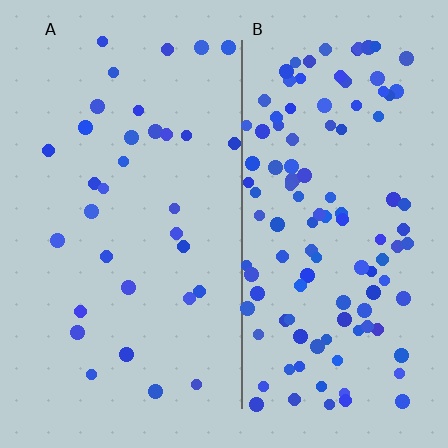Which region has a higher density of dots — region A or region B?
B (the right).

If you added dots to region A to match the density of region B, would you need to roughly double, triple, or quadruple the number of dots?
Approximately quadruple.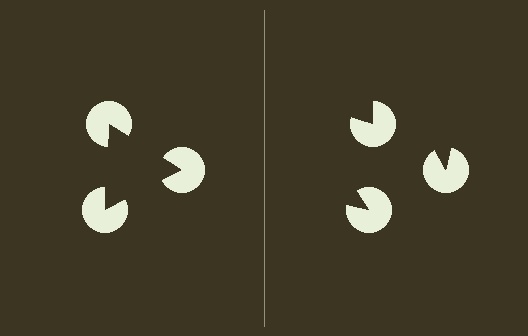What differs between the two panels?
The pac-man discs are positioned identically on both sides; only the wedge orientations differ. On the left they align to a triangle; on the right they are misaligned.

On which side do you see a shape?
An illusory triangle appears on the left side. On the right side the wedge cuts are rotated, so no coherent shape forms.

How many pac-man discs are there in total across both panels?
6 — 3 on each side.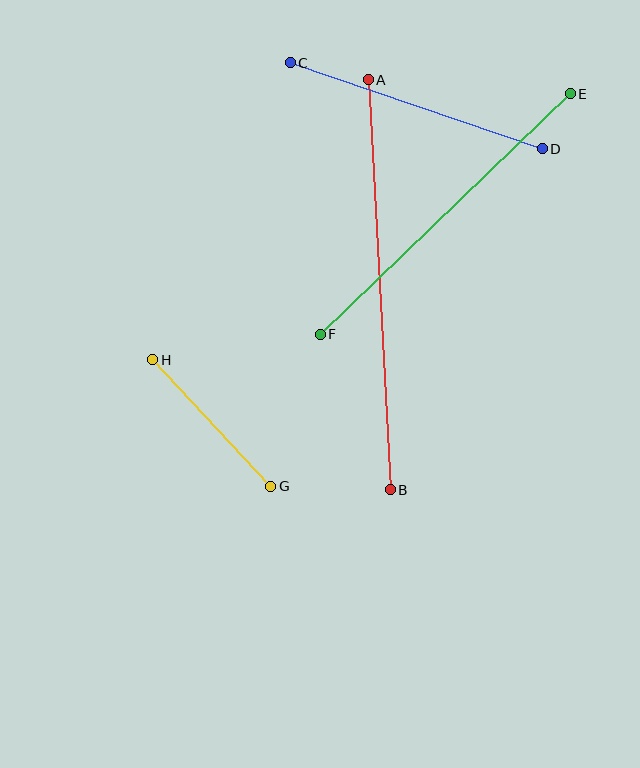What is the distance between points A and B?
The distance is approximately 410 pixels.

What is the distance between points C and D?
The distance is approximately 266 pixels.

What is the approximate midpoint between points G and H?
The midpoint is at approximately (212, 423) pixels.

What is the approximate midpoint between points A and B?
The midpoint is at approximately (379, 285) pixels.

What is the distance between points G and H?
The distance is approximately 173 pixels.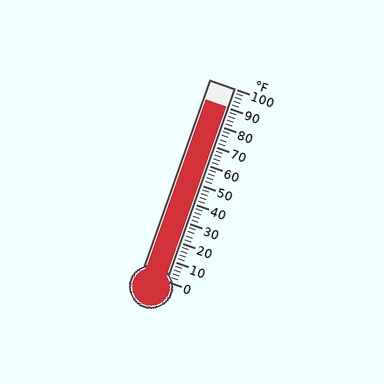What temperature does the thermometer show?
The thermometer shows approximately 90°F.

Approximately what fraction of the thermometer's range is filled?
The thermometer is filled to approximately 90% of its range.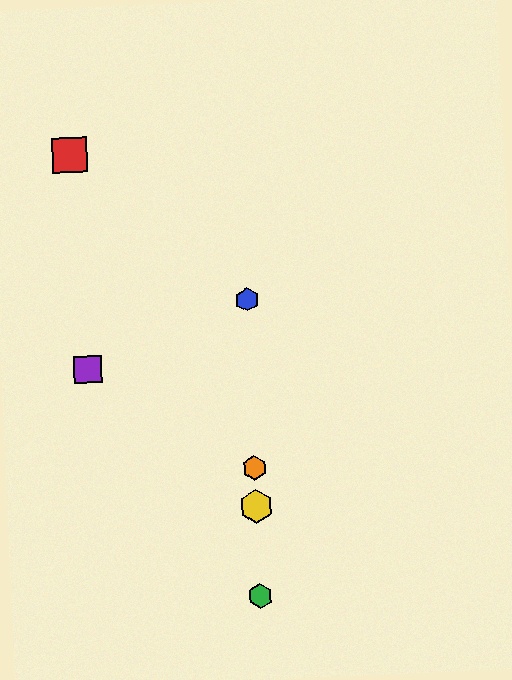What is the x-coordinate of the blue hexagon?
The blue hexagon is at x≈247.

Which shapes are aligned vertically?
The blue hexagon, the green hexagon, the yellow hexagon, the orange hexagon are aligned vertically.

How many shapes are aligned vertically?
4 shapes (the blue hexagon, the green hexagon, the yellow hexagon, the orange hexagon) are aligned vertically.